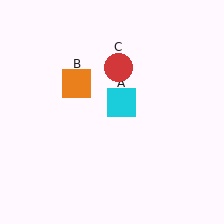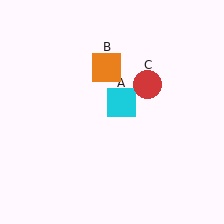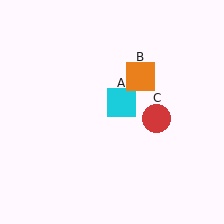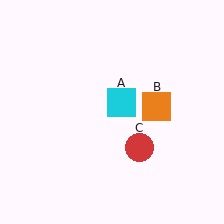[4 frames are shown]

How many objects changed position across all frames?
2 objects changed position: orange square (object B), red circle (object C).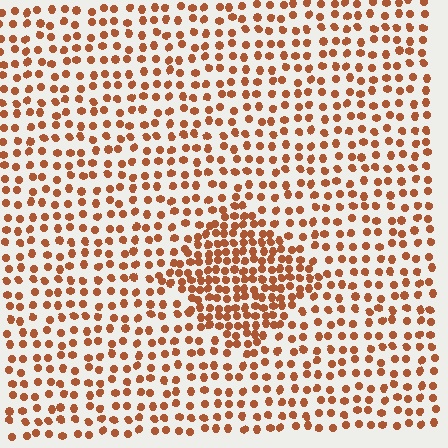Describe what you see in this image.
The image contains small brown elements arranged at two different densities. A diamond-shaped region is visible where the elements are more densely packed than the surrounding area.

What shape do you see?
I see a diamond.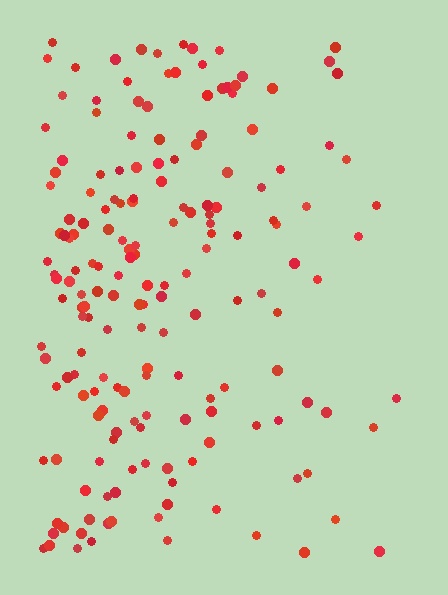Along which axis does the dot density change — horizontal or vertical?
Horizontal.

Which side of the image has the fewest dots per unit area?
The right.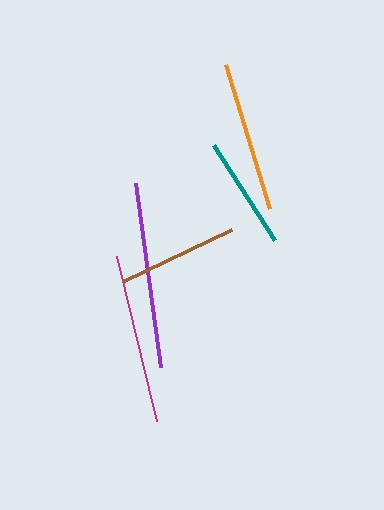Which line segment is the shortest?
The teal line is the shortest at approximately 113 pixels.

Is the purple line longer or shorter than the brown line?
The purple line is longer than the brown line.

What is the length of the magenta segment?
The magenta segment is approximately 170 pixels long.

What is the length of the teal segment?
The teal segment is approximately 113 pixels long.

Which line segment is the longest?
The purple line is the longest at approximately 186 pixels.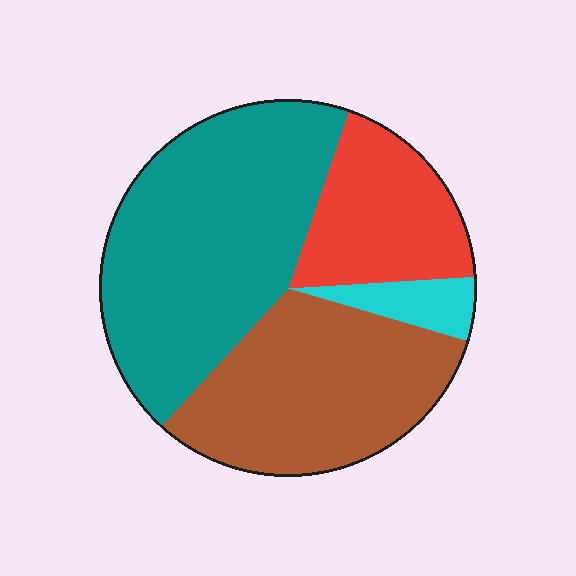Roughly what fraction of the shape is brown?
Brown takes up about one third (1/3) of the shape.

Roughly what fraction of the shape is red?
Red takes up less than a quarter of the shape.